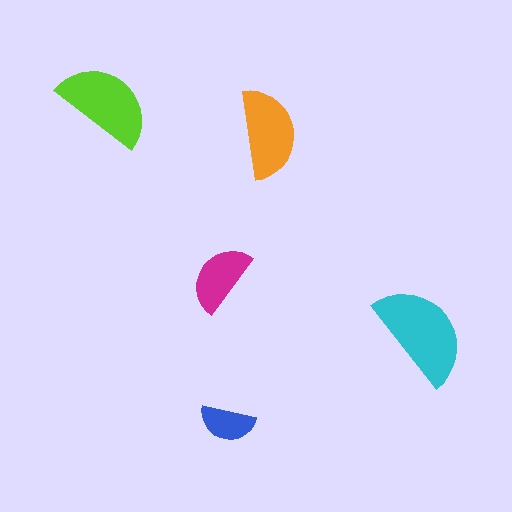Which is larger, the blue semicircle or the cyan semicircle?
The cyan one.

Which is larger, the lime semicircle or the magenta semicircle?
The lime one.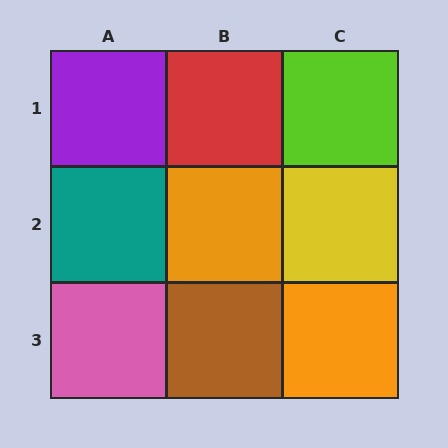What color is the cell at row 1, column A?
Purple.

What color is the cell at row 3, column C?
Orange.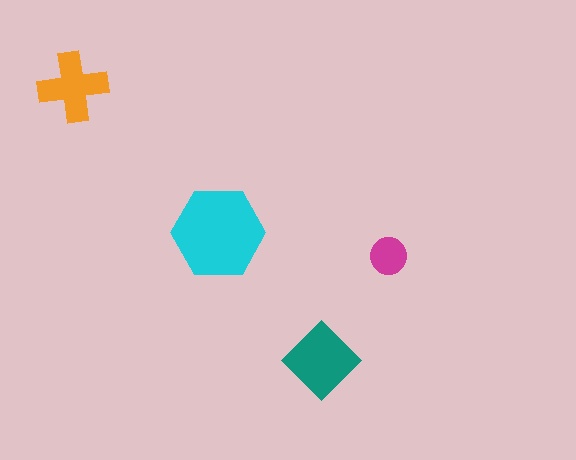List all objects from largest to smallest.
The cyan hexagon, the teal diamond, the orange cross, the magenta circle.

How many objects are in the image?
There are 4 objects in the image.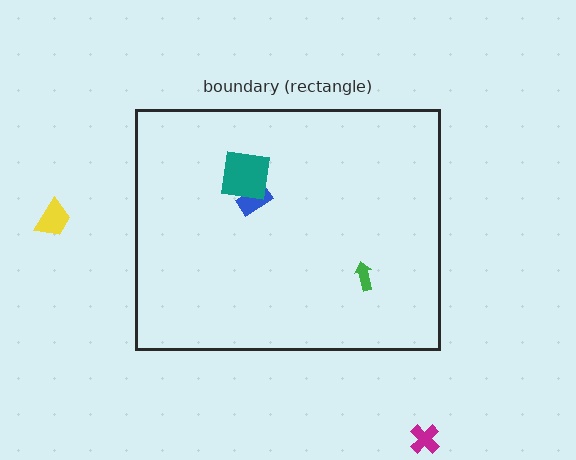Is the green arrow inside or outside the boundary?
Inside.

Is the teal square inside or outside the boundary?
Inside.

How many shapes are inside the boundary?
3 inside, 2 outside.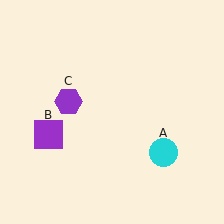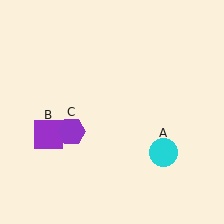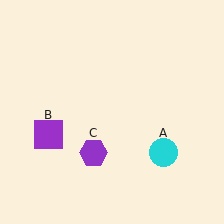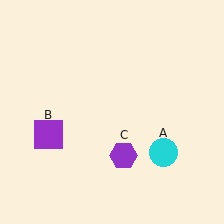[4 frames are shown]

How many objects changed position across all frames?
1 object changed position: purple hexagon (object C).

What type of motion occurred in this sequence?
The purple hexagon (object C) rotated counterclockwise around the center of the scene.